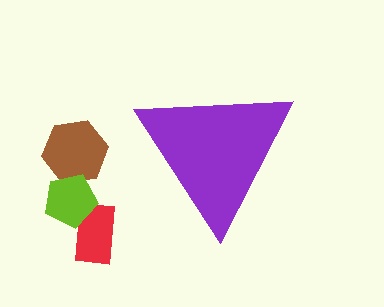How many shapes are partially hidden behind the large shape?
0 shapes are partially hidden.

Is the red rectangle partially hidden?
No, the red rectangle is fully visible.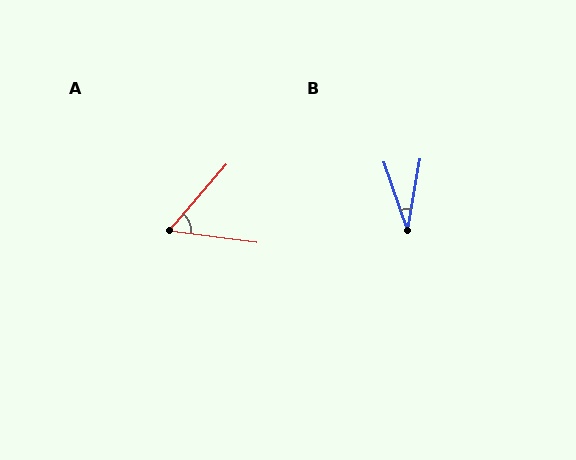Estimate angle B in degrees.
Approximately 29 degrees.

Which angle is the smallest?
B, at approximately 29 degrees.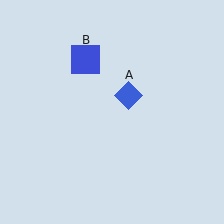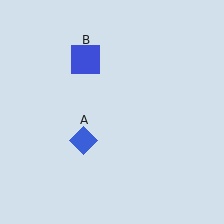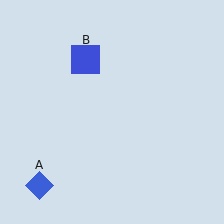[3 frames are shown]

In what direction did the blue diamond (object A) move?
The blue diamond (object A) moved down and to the left.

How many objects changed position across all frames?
1 object changed position: blue diamond (object A).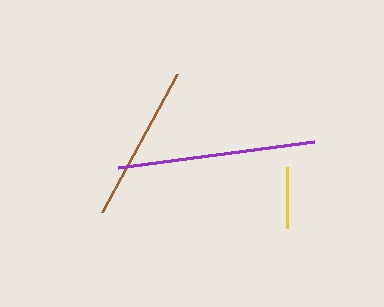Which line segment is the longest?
The purple line is the longest at approximately 199 pixels.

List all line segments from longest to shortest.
From longest to shortest: purple, brown, yellow.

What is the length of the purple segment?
The purple segment is approximately 199 pixels long.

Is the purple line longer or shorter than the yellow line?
The purple line is longer than the yellow line.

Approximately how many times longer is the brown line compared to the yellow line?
The brown line is approximately 2.6 times the length of the yellow line.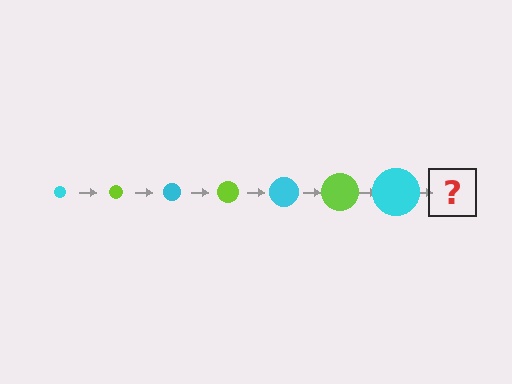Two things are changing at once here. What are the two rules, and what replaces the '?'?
The two rules are that the circle grows larger each step and the color cycles through cyan and lime. The '?' should be a lime circle, larger than the previous one.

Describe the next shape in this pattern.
It should be a lime circle, larger than the previous one.